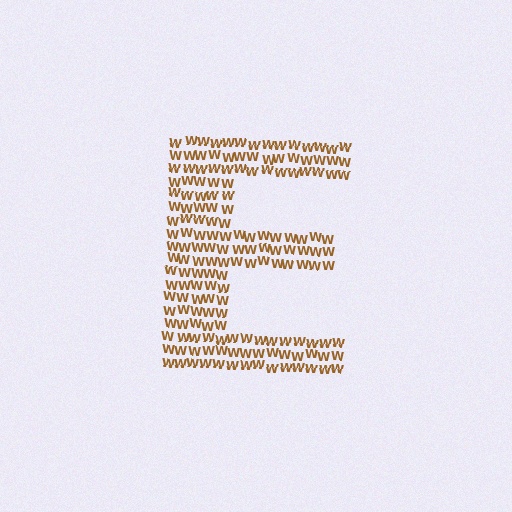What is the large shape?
The large shape is the letter E.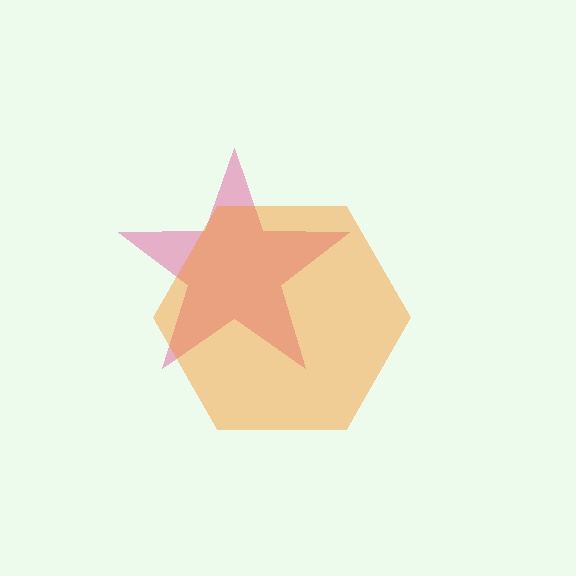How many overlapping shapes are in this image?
There are 2 overlapping shapes in the image.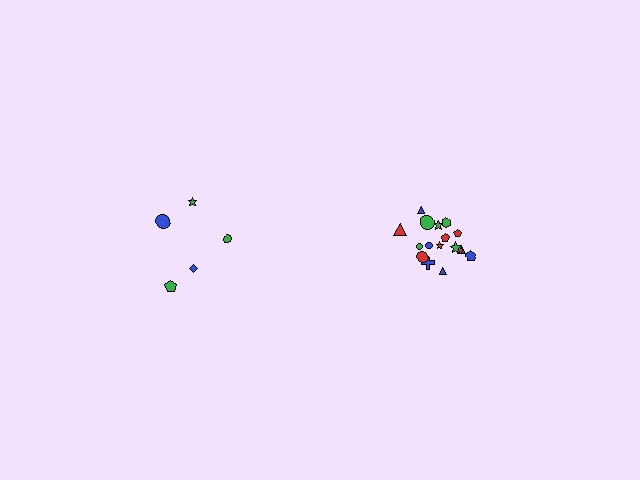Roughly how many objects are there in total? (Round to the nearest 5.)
Roughly 25 objects in total.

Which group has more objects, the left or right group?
The right group.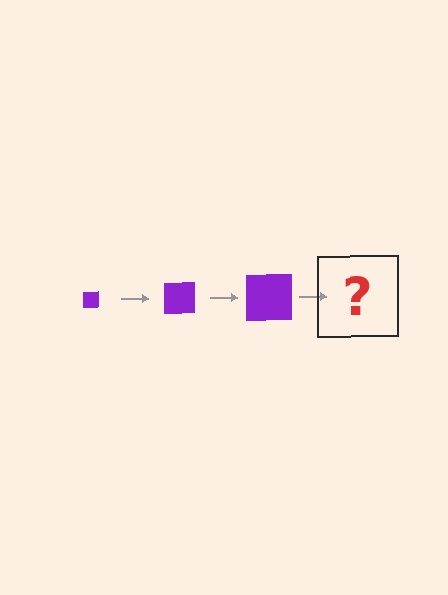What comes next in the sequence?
The next element should be a purple square, larger than the previous one.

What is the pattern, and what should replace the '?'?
The pattern is that the square gets progressively larger each step. The '?' should be a purple square, larger than the previous one.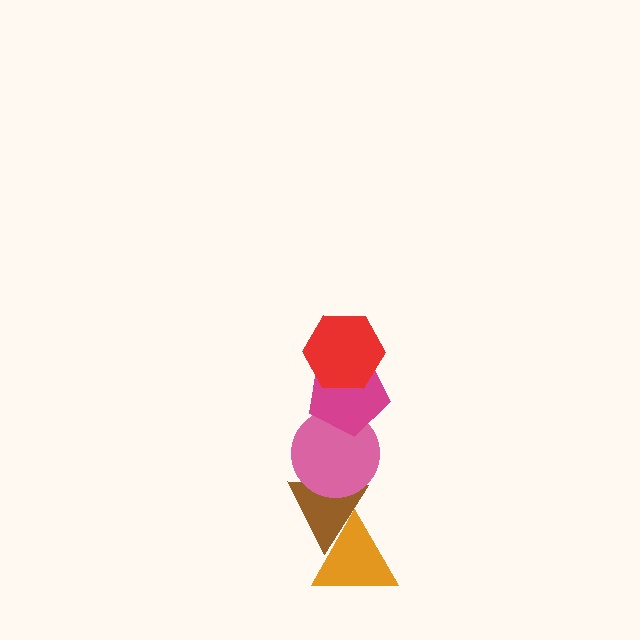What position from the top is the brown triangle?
The brown triangle is 4th from the top.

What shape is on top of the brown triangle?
The pink circle is on top of the brown triangle.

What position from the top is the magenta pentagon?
The magenta pentagon is 2nd from the top.